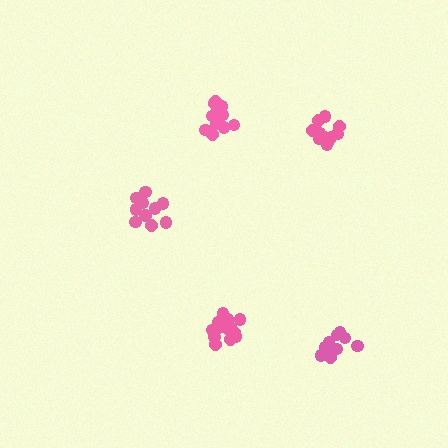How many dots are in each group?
Group 1: 11 dots, Group 2: 12 dots, Group 3: 15 dots, Group 4: 10 dots, Group 5: 14 dots (62 total).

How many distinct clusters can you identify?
There are 5 distinct clusters.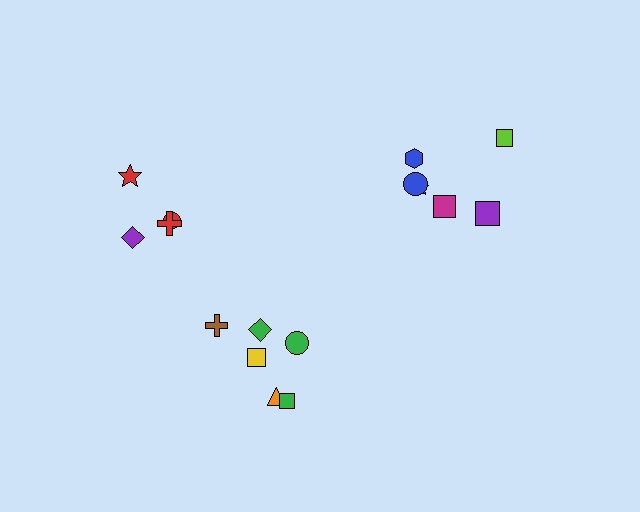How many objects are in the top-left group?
There are 4 objects.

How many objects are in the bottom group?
There are 6 objects.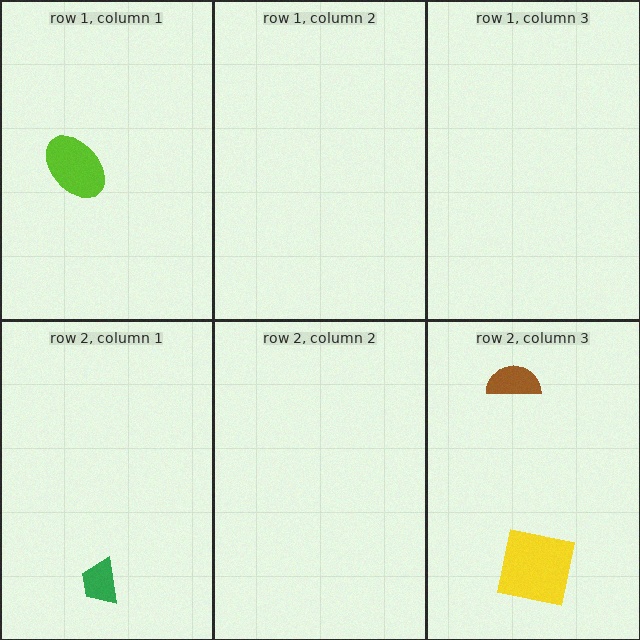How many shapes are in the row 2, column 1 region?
1.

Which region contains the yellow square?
The row 2, column 3 region.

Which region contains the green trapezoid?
The row 2, column 1 region.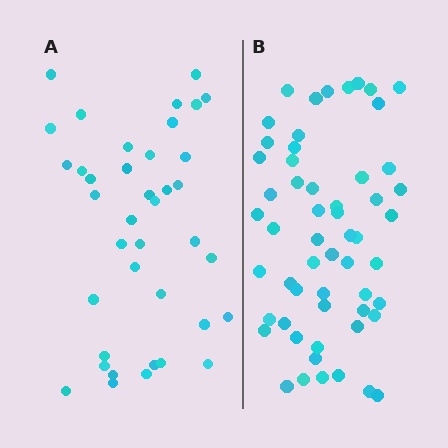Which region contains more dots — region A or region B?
Region B (the right region) has more dots.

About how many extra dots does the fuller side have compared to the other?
Region B has approximately 15 more dots than region A.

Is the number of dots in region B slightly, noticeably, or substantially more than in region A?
Region B has noticeably more, but not dramatically so. The ratio is roughly 1.4 to 1.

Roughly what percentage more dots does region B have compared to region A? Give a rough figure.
About 45% more.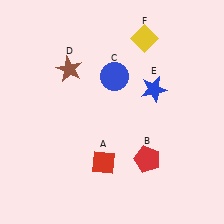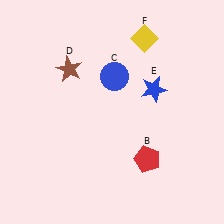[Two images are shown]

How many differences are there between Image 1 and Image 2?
There is 1 difference between the two images.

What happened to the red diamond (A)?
The red diamond (A) was removed in Image 2. It was in the bottom-left area of Image 1.